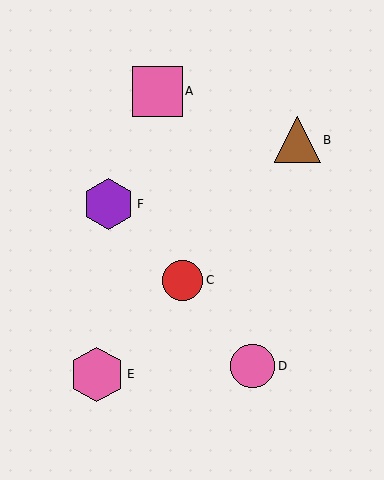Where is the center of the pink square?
The center of the pink square is at (157, 91).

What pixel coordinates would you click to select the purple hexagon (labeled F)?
Click at (109, 204) to select the purple hexagon F.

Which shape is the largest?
The pink hexagon (labeled E) is the largest.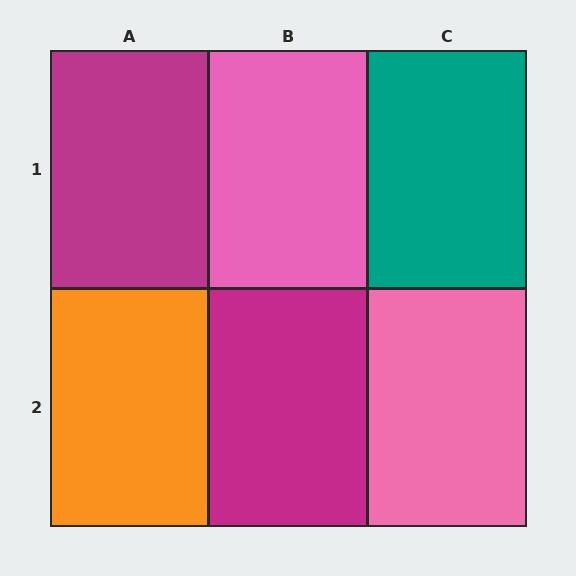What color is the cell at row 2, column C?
Pink.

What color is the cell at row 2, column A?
Orange.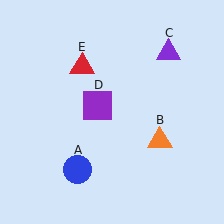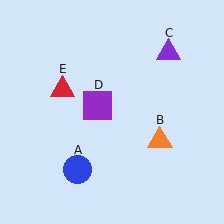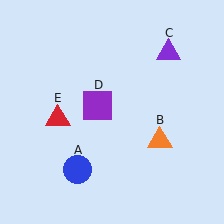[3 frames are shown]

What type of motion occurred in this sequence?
The red triangle (object E) rotated counterclockwise around the center of the scene.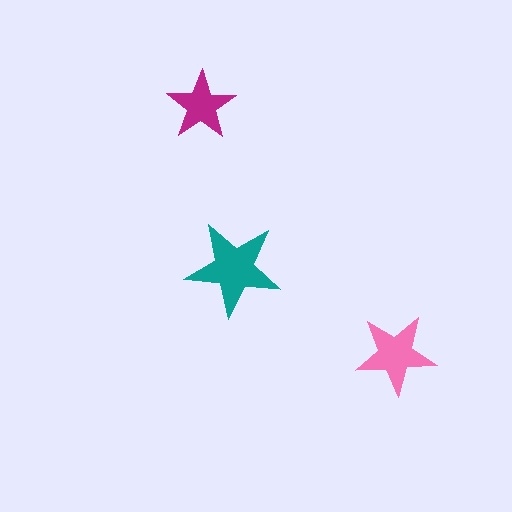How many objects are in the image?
There are 3 objects in the image.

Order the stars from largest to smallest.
the teal one, the pink one, the magenta one.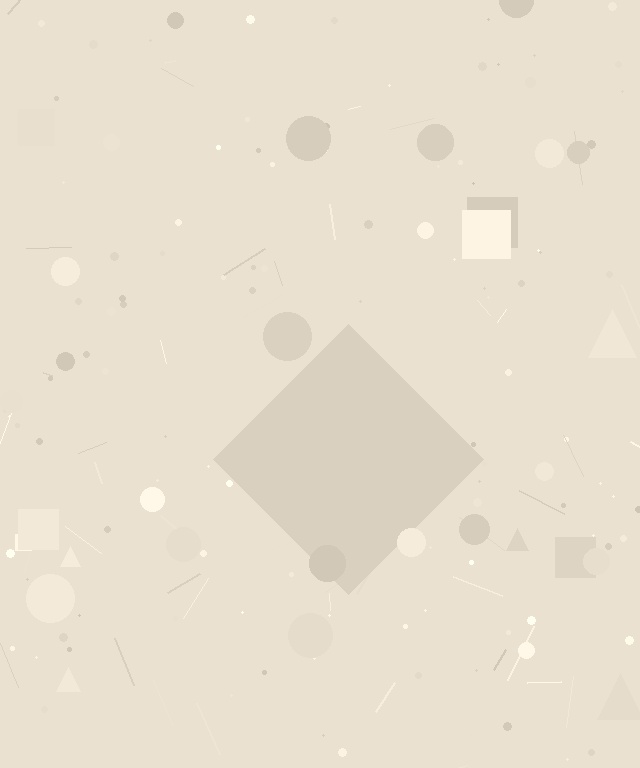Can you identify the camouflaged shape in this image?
The camouflaged shape is a diamond.